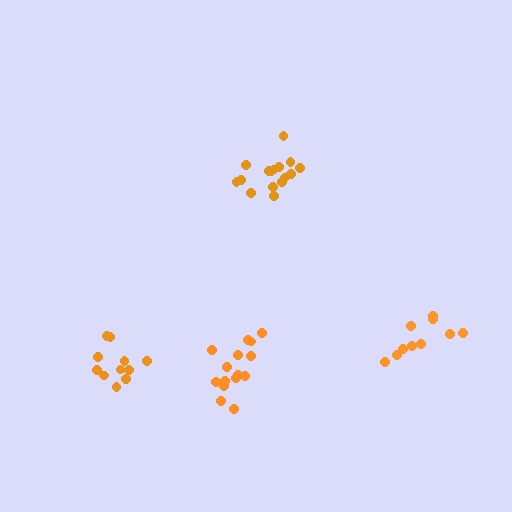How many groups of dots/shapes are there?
There are 4 groups.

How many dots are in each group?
Group 1: 16 dots, Group 2: 16 dots, Group 3: 10 dots, Group 4: 11 dots (53 total).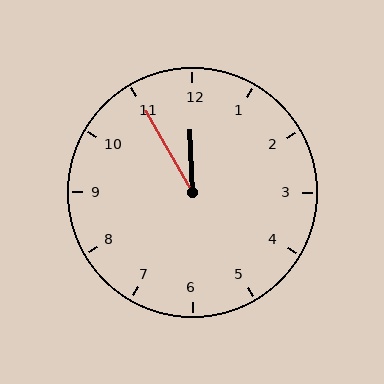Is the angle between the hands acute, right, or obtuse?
It is acute.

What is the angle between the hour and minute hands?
Approximately 28 degrees.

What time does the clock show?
11:55.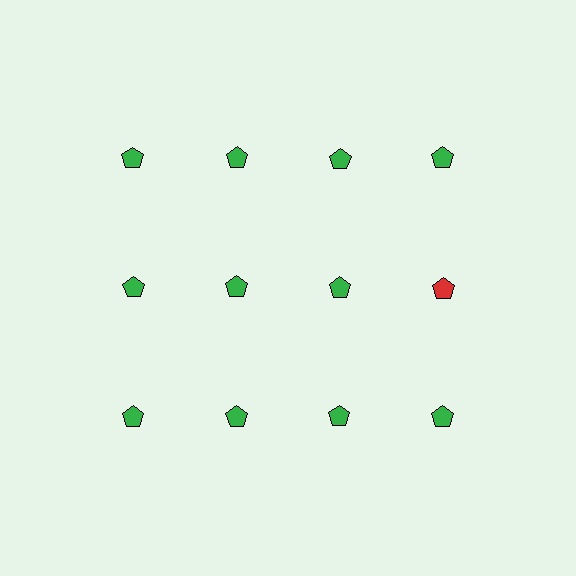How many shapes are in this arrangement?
There are 12 shapes arranged in a grid pattern.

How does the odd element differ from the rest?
It has a different color: red instead of green.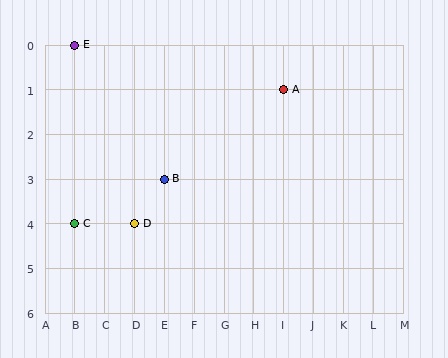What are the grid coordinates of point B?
Point B is at grid coordinates (E, 3).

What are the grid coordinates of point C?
Point C is at grid coordinates (B, 4).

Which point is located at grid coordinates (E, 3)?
Point B is at (E, 3).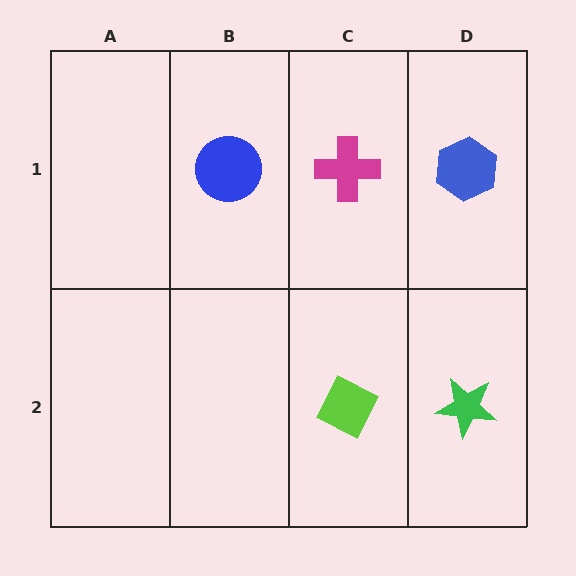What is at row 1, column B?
A blue circle.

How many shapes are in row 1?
3 shapes.